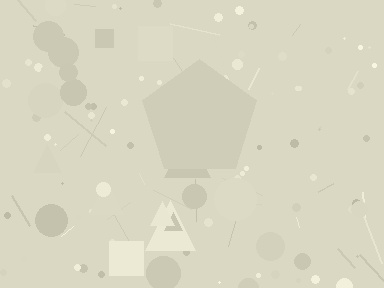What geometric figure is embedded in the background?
A pentagon is embedded in the background.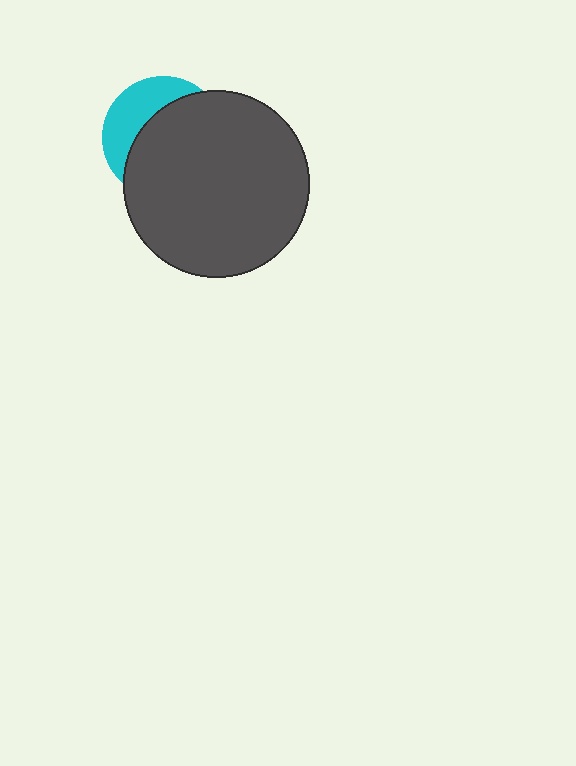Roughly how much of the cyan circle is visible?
A small part of it is visible (roughly 34%).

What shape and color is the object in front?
The object in front is a dark gray circle.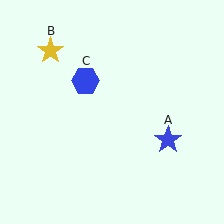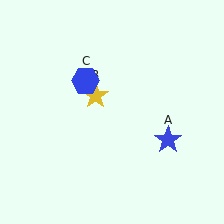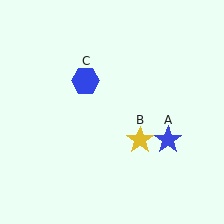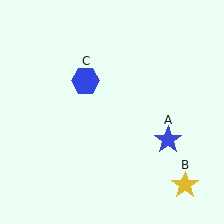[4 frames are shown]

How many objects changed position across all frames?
1 object changed position: yellow star (object B).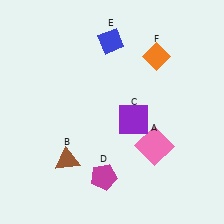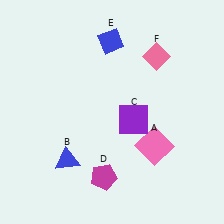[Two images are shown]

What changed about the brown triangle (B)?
In Image 1, B is brown. In Image 2, it changed to blue.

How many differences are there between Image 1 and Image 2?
There are 2 differences between the two images.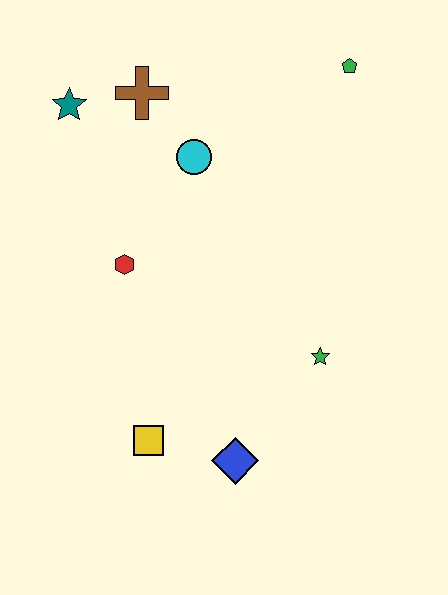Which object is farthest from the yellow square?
The green pentagon is farthest from the yellow square.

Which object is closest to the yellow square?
The blue diamond is closest to the yellow square.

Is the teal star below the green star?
No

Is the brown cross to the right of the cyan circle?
No